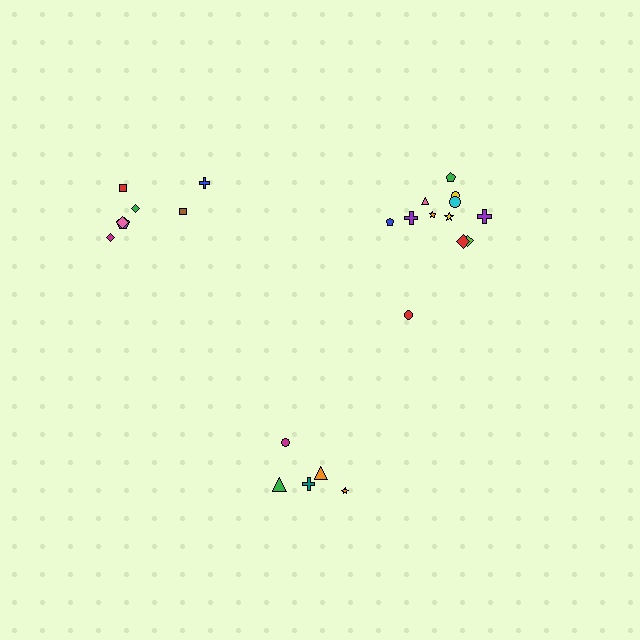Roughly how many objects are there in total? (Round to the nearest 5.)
Roughly 25 objects in total.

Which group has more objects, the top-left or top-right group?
The top-right group.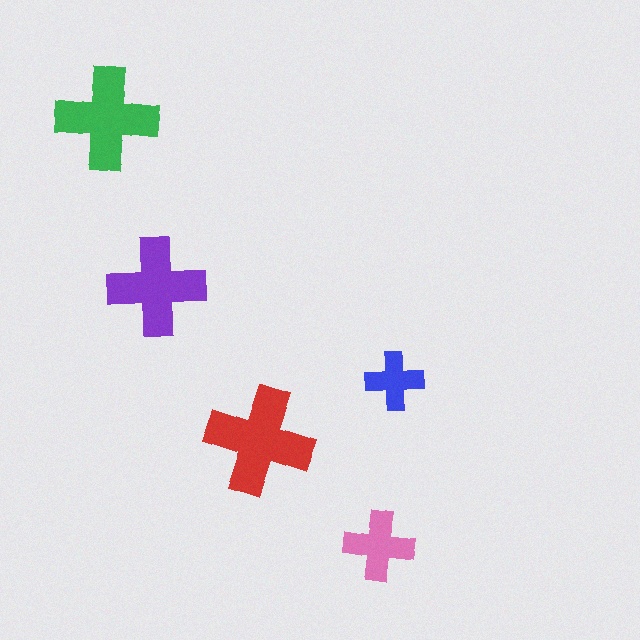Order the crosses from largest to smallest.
the red one, the green one, the purple one, the pink one, the blue one.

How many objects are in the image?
There are 5 objects in the image.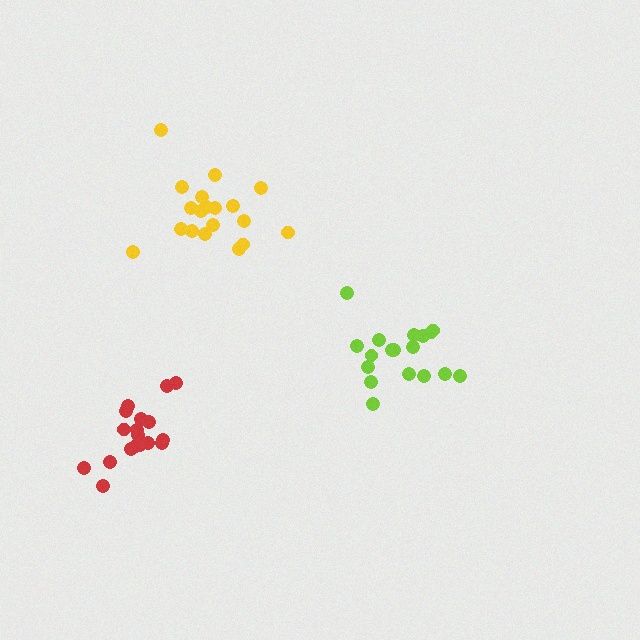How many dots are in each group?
Group 1: 18 dots, Group 2: 19 dots, Group 3: 18 dots (55 total).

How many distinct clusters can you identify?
There are 3 distinct clusters.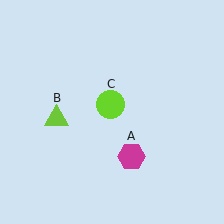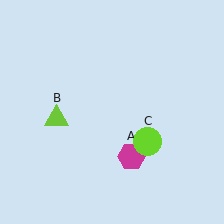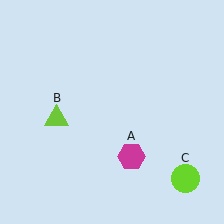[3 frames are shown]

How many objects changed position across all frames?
1 object changed position: lime circle (object C).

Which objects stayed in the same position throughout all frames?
Magenta hexagon (object A) and lime triangle (object B) remained stationary.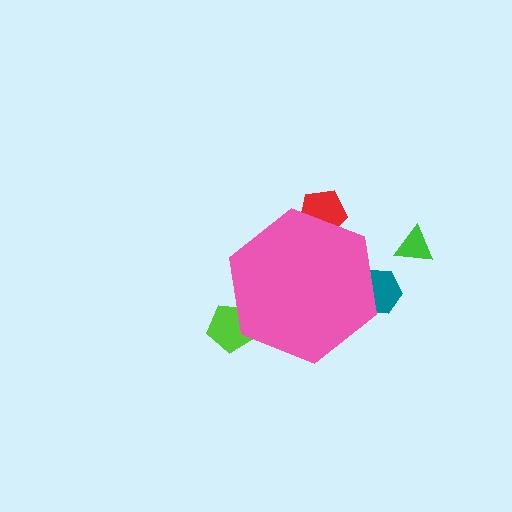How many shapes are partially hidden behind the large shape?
3 shapes are partially hidden.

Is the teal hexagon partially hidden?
Yes, the teal hexagon is partially hidden behind the pink hexagon.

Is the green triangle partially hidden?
No, the green triangle is fully visible.